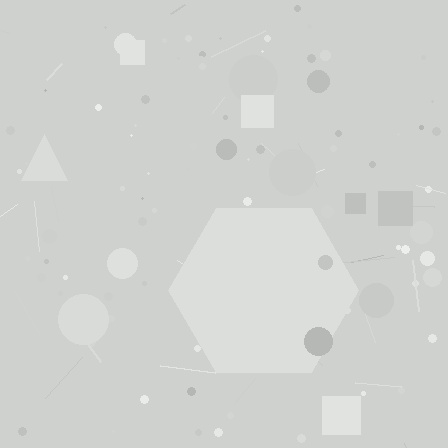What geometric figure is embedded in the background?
A hexagon is embedded in the background.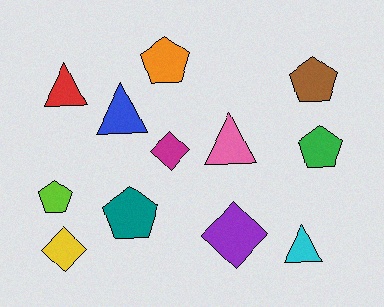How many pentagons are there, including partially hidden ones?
There are 5 pentagons.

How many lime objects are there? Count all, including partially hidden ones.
There is 1 lime object.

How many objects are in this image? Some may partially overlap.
There are 12 objects.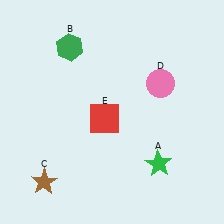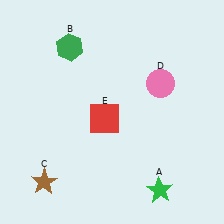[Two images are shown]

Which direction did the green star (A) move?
The green star (A) moved down.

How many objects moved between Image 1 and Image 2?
1 object moved between the two images.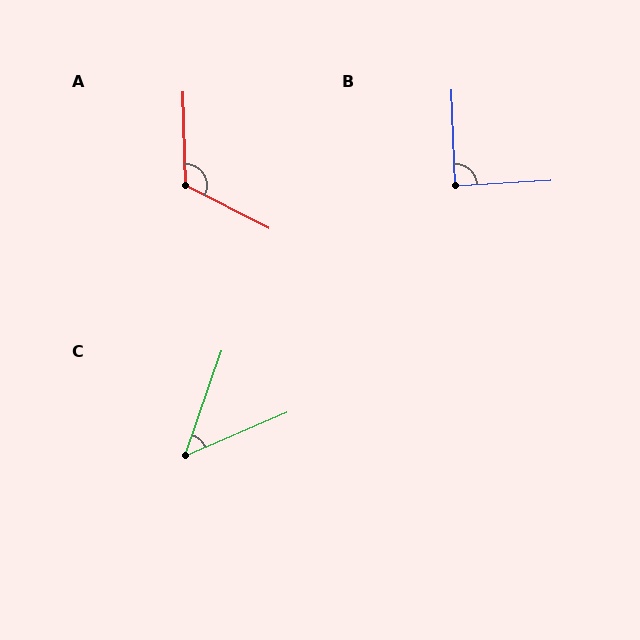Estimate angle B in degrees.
Approximately 89 degrees.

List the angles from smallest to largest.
C (47°), B (89°), A (118°).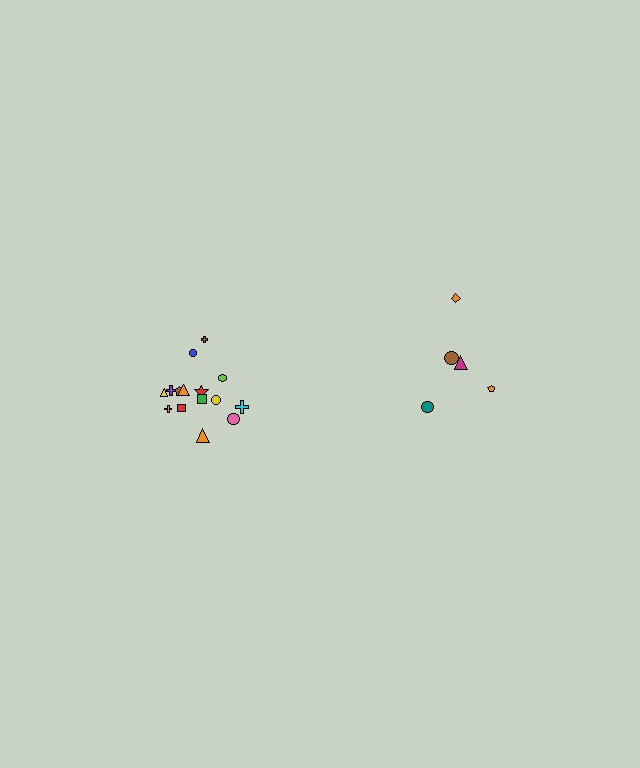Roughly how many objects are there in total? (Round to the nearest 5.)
Roughly 20 objects in total.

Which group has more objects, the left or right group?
The left group.